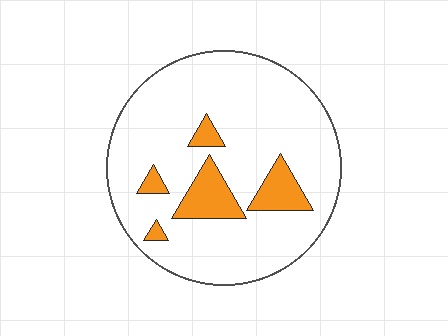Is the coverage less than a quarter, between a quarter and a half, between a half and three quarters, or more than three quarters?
Less than a quarter.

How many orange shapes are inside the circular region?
5.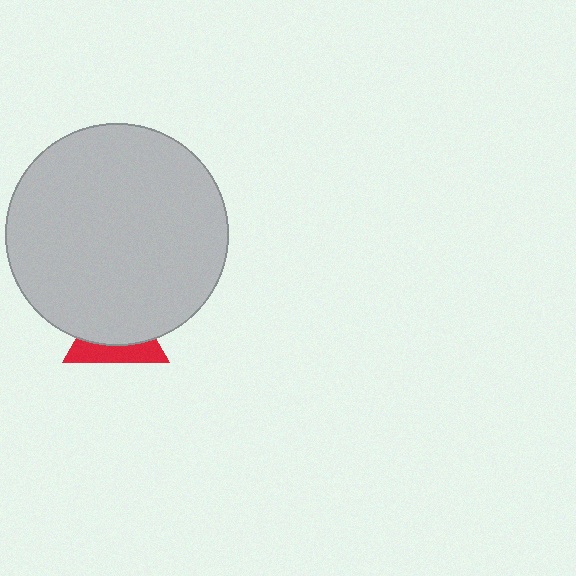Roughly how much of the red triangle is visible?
A small part of it is visible (roughly 38%).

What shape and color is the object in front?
The object in front is a light gray circle.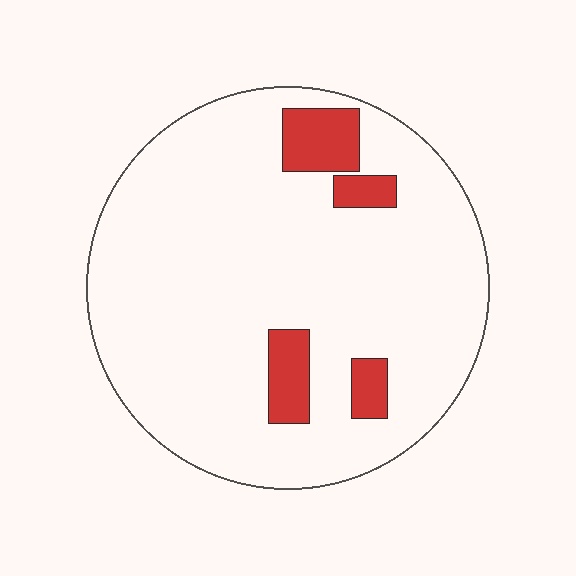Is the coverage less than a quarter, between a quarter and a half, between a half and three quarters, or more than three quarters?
Less than a quarter.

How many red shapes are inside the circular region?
4.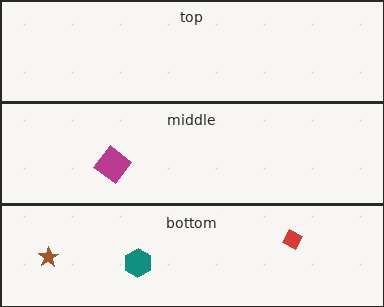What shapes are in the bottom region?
The brown star, the red diamond, the teal hexagon.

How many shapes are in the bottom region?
3.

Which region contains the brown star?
The bottom region.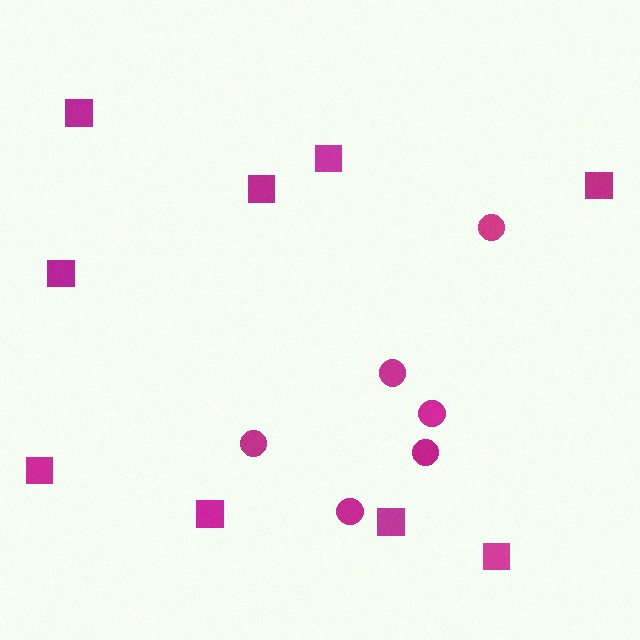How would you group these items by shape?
There are 2 groups: one group of squares (9) and one group of circles (6).